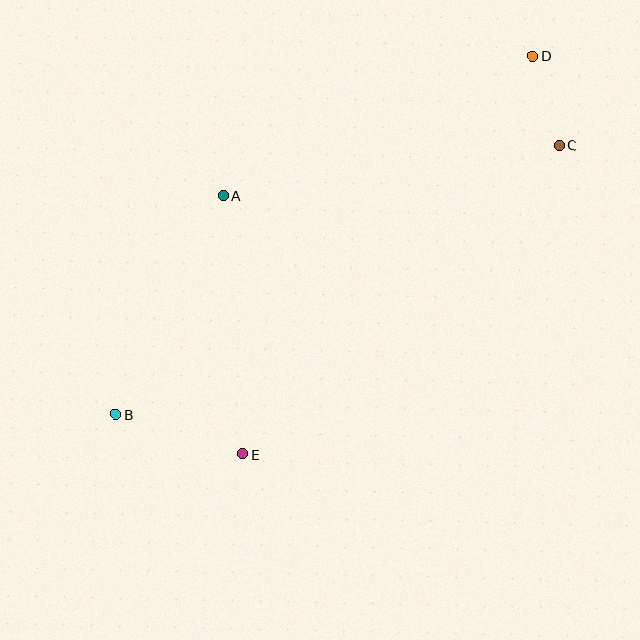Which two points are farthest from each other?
Points B and D are farthest from each other.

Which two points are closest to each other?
Points C and D are closest to each other.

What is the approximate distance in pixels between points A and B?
The distance between A and B is approximately 243 pixels.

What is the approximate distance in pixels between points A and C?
The distance between A and C is approximately 340 pixels.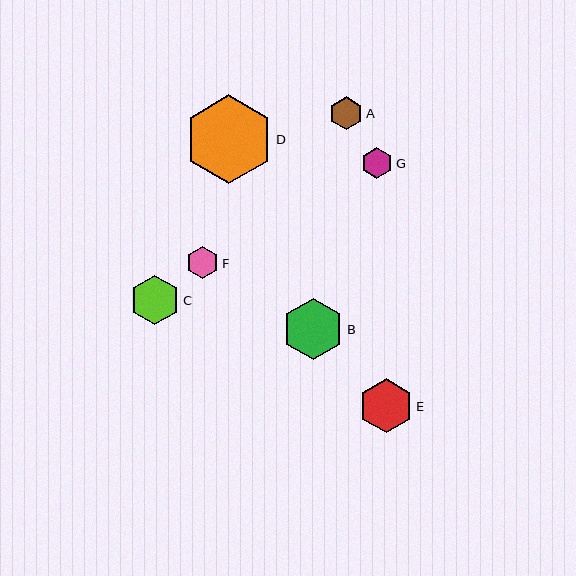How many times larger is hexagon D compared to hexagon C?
Hexagon D is approximately 1.8 times the size of hexagon C.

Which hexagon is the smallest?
Hexagon G is the smallest with a size of approximately 31 pixels.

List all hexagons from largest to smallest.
From largest to smallest: D, B, E, C, A, F, G.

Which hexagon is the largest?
Hexagon D is the largest with a size of approximately 89 pixels.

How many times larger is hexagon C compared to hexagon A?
Hexagon C is approximately 1.5 times the size of hexagon A.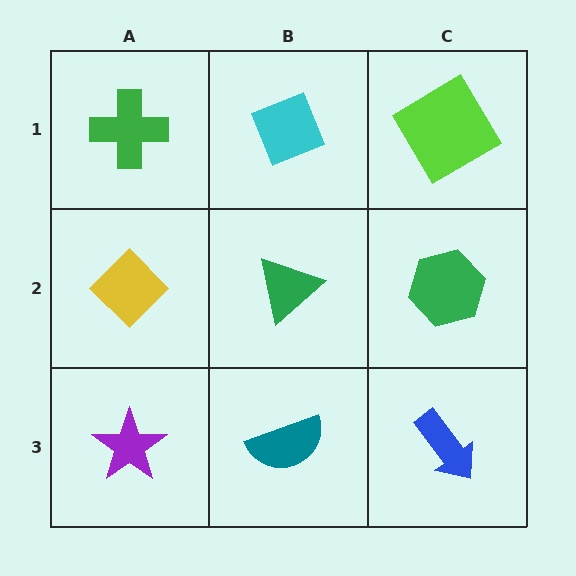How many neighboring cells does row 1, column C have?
2.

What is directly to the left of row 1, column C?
A cyan diamond.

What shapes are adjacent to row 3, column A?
A yellow diamond (row 2, column A), a teal semicircle (row 3, column B).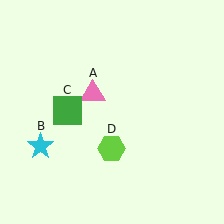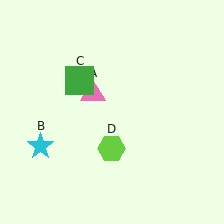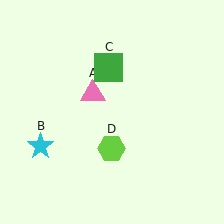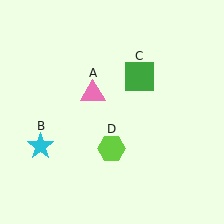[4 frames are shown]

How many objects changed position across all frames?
1 object changed position: green square (object C).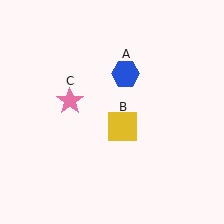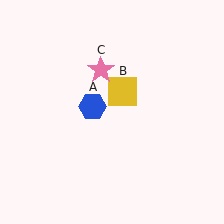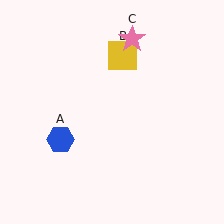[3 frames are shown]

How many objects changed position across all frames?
3 objects changed position: blue hexagon (object A), yellow square (object B), pink star (object C).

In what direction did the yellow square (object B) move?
The yellow square (object B) moved up.